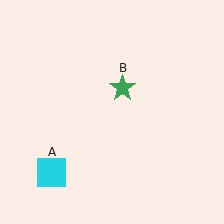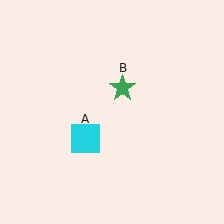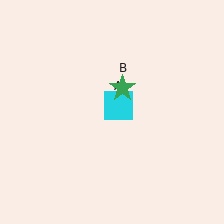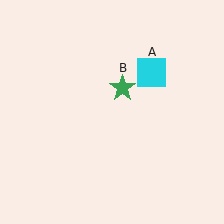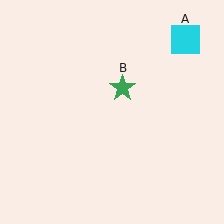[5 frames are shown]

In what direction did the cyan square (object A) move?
The cyan square (object A) moved up and to the right.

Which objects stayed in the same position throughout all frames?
Green star (object B) remained stationary.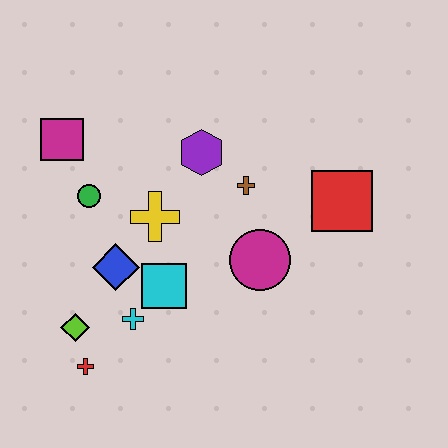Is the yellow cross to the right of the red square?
No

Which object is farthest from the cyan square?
The red square is farthest from the cyan square.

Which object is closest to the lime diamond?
The red cross is closest to the lime diamond.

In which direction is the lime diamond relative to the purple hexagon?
The lime diamond is below the purple hexagon.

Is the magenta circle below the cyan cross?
No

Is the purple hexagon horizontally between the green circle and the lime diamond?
No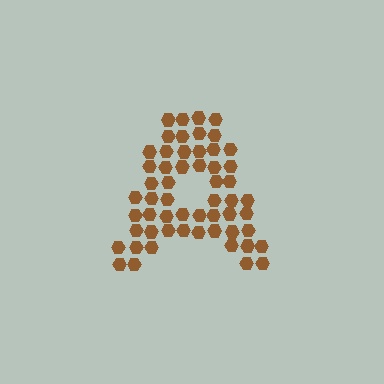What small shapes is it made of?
It is made of small hexagons.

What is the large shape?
The large shape is the letter A.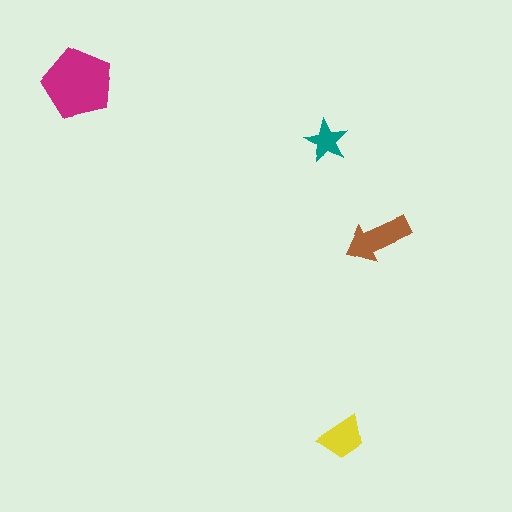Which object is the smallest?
The teal star.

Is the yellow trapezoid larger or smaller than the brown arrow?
Smaller.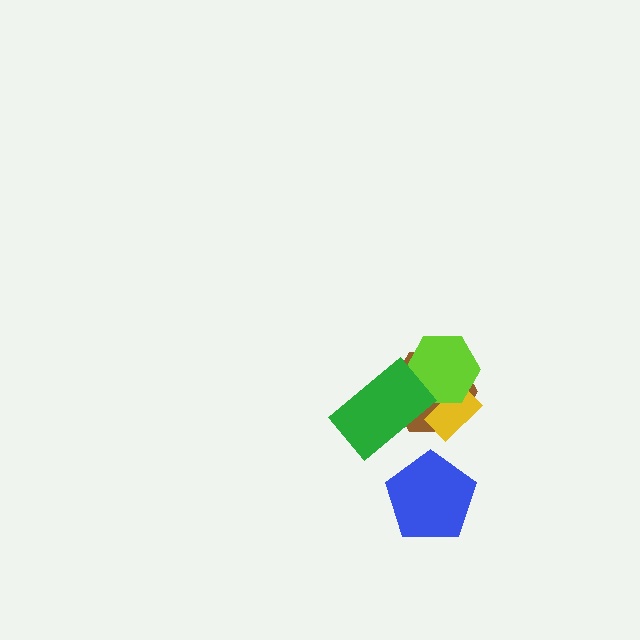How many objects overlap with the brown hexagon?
3 objects overlap with the brown hexagon.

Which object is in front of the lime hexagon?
The green rectangle is in front of the lime hexagon.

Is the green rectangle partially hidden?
No, no other shape covers it.